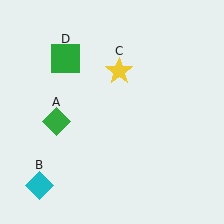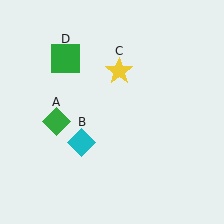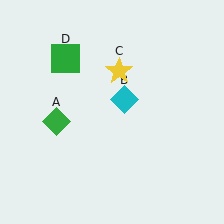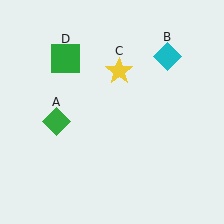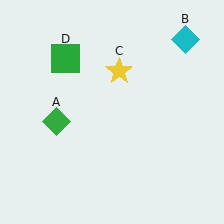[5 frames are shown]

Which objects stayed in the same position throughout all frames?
Green diamond (object A) and yellow star (object C) and green square (object D) remained stationary.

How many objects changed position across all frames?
1 object changed position: cyan diamond (object B).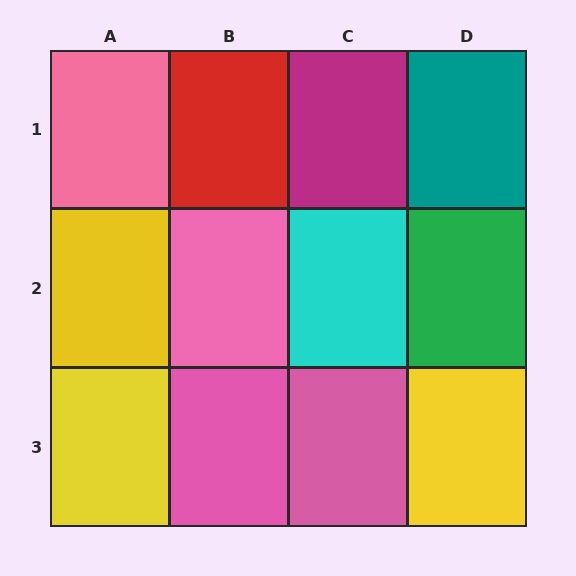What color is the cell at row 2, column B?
Pink.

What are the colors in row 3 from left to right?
Yellow, pink, pink, yellow.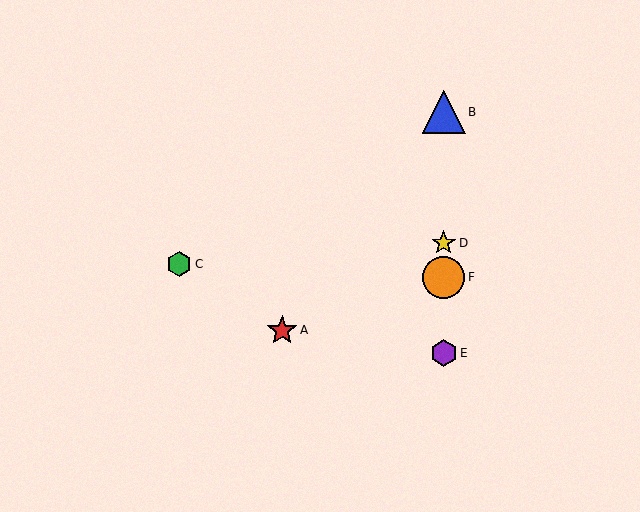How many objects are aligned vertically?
4 objects (B, D, E, F) are aligned vertically.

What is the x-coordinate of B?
Object B is at x≈444.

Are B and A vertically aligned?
No, B is at x≈444 and A is at x≈282.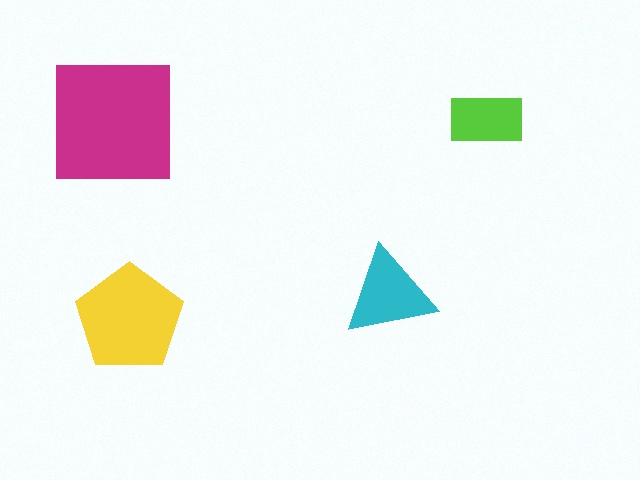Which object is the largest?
The magenta square.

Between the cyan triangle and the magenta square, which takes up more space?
The magenta square.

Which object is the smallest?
The lime rectangle.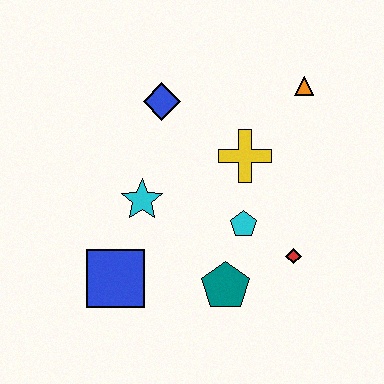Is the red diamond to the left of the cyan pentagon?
No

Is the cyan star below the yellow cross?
Yes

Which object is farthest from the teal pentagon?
The orange triangle is farthest from the teal pentagon.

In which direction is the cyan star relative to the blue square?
The cyan star is above the blue square.